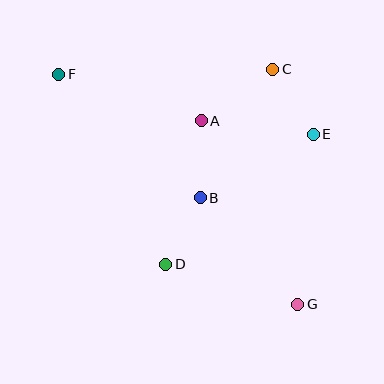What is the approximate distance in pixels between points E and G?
The distance between E and G is approximately 170 pixels.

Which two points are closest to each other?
Points B and D are closest to each other.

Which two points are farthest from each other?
Points F and G are farthest from each other.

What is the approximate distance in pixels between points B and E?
The distance between B and E is approximately 130 pixels.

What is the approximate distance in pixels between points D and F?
The distance between D and F is approximately 218 pixels.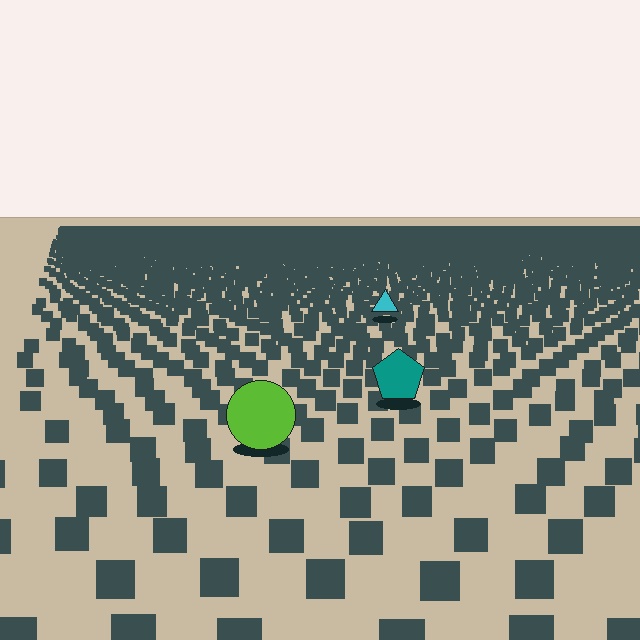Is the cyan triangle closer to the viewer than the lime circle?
No. The lime circle is closer — you can tell from the texture gradient: the ground texture is coarser near it.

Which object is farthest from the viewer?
The cyan triangle is farthest from the viewer. It appears smaller and the ground texture around it is denser.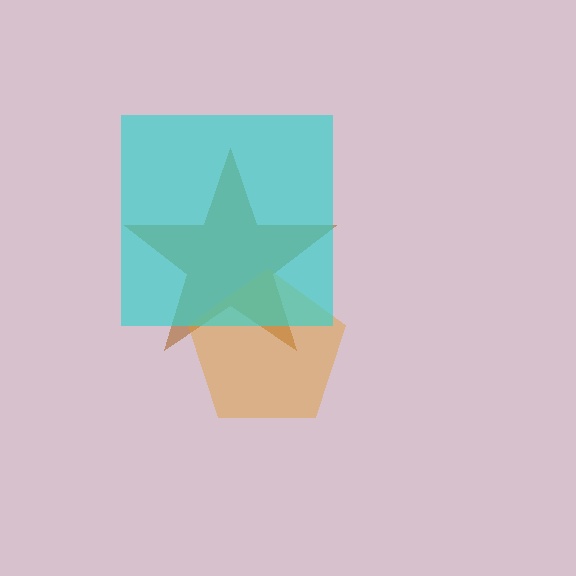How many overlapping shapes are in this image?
There are 3 overlapping shapes in the image.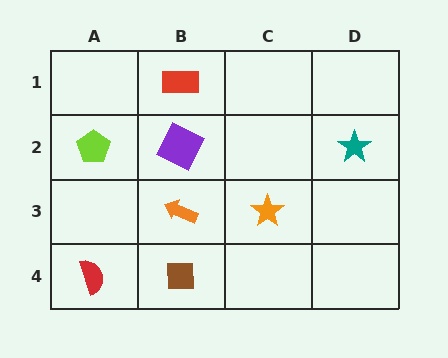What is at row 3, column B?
An orange arrow.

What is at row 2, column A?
A lime pentagon.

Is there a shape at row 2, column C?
No, that cell is empty.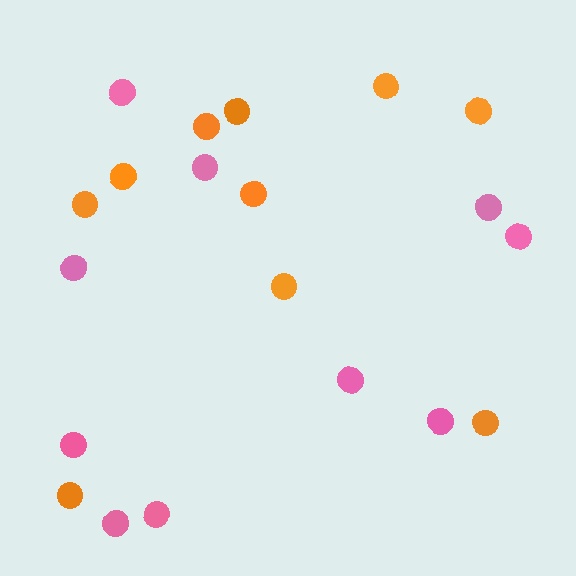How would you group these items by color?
There are 2 groups: one group of orange circles (10) and one group of pink circles (10).